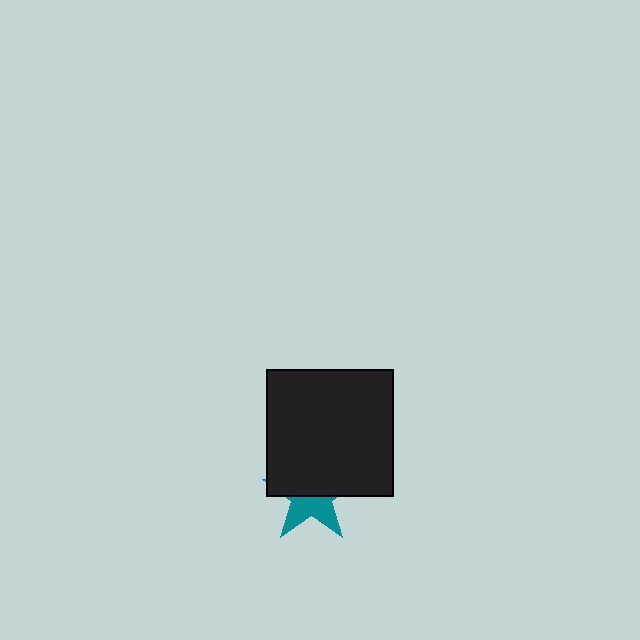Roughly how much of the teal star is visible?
A small part of it is visible (roughly 43%).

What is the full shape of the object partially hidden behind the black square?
The partially hidden object is a teal star.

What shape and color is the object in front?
The object in front is a black square.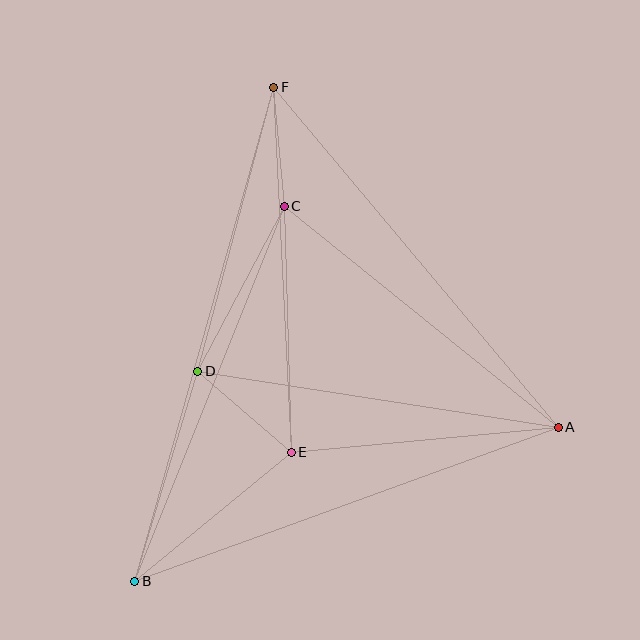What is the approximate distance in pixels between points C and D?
The distance between C and D is approximately 186 pixels.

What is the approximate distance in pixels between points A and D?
The distance between A and D is approximately 365 pixels.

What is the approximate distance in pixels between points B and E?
The distance between B and E is approximately 203 pixels.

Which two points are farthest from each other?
Points B and F are farthest from each other.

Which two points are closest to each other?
Points C and F are closest to each other.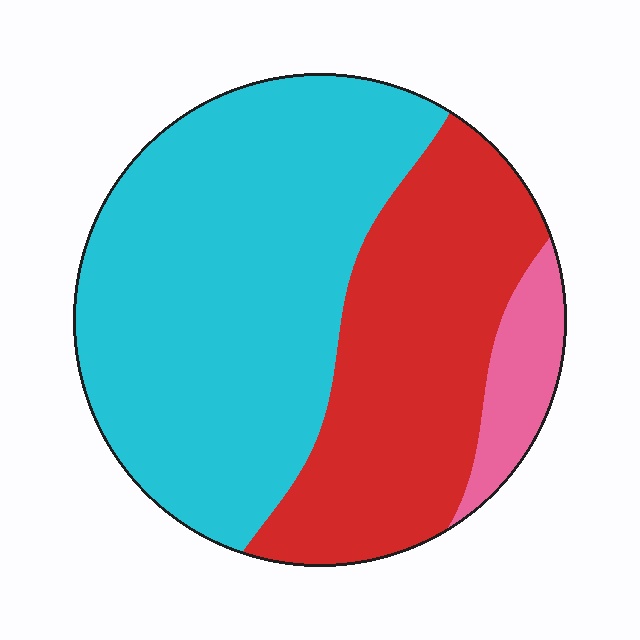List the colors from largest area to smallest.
From largest to smallest: cyan, red, pink.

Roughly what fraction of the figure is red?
Red covers 35% of the figure.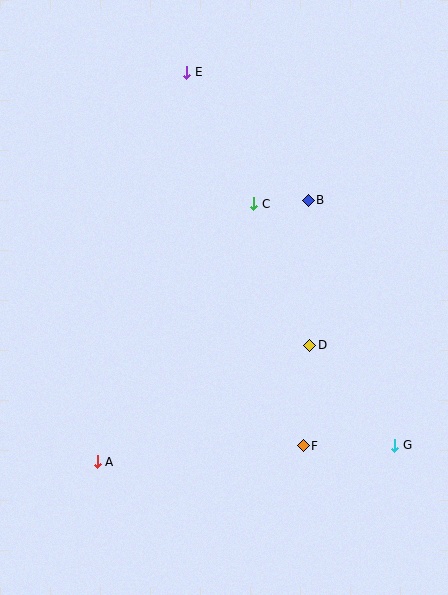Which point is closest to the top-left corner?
Point E is closest to the top-left corner.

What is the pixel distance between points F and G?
The distance between F and G is 91 pixels.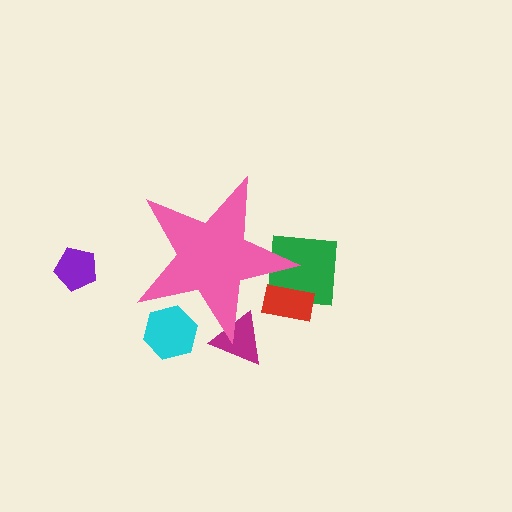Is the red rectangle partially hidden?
Yes, the red rectangle is partially hidden behind the pink star.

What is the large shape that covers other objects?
A pink star.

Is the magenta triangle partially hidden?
Yes, the magenta triangle is partially hidden behind the pink star.